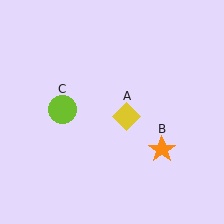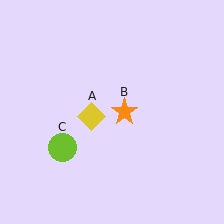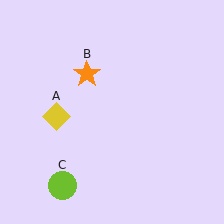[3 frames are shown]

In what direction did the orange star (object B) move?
The orange star (object B) moved up and to the left.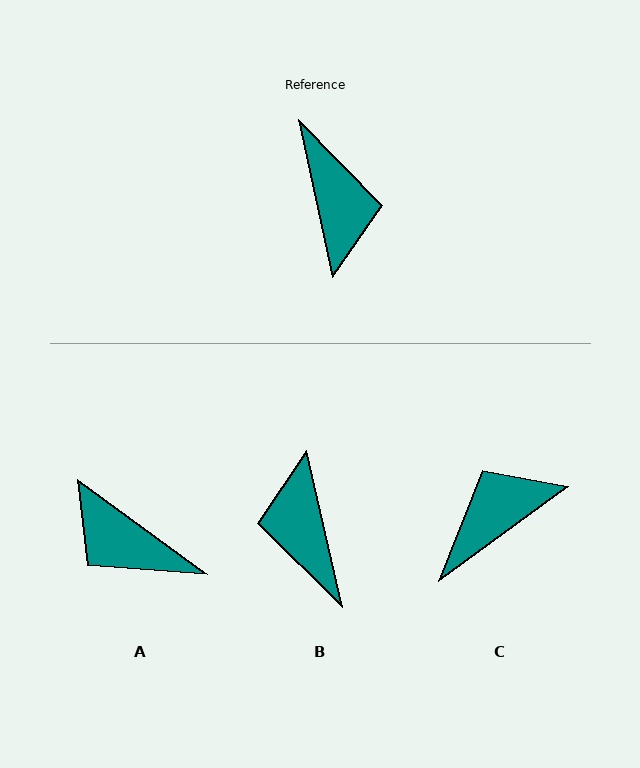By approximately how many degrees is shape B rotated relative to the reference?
Approximately 179 degrees clockwise.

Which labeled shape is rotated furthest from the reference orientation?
B, about 179 degrees away.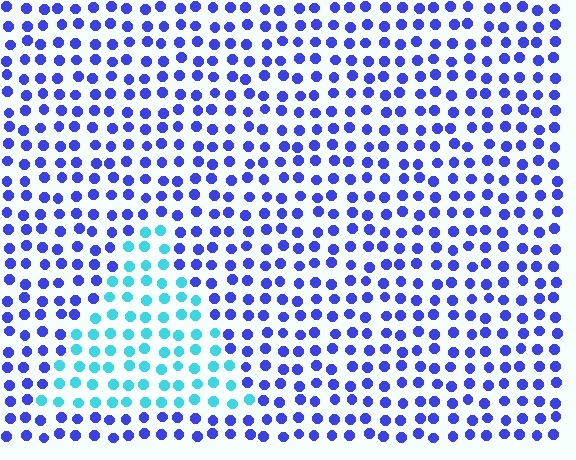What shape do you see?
I see a triangle.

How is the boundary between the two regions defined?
The boundary is defined purely by a slight shift in hue (about 55 degrees). Spacing, size, and orientation are identical on both sides.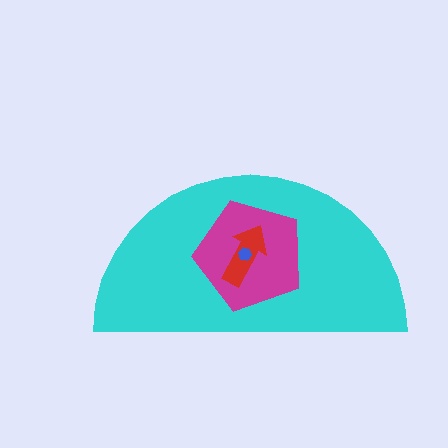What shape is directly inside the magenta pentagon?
The red arrow.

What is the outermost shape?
The cyan semicircle.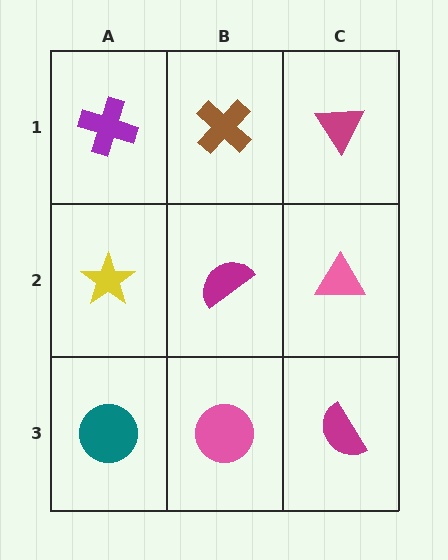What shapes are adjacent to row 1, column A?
A yellow star (row 2, column A), a brown cross (row 1, column B).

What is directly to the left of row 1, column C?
A brown cross.